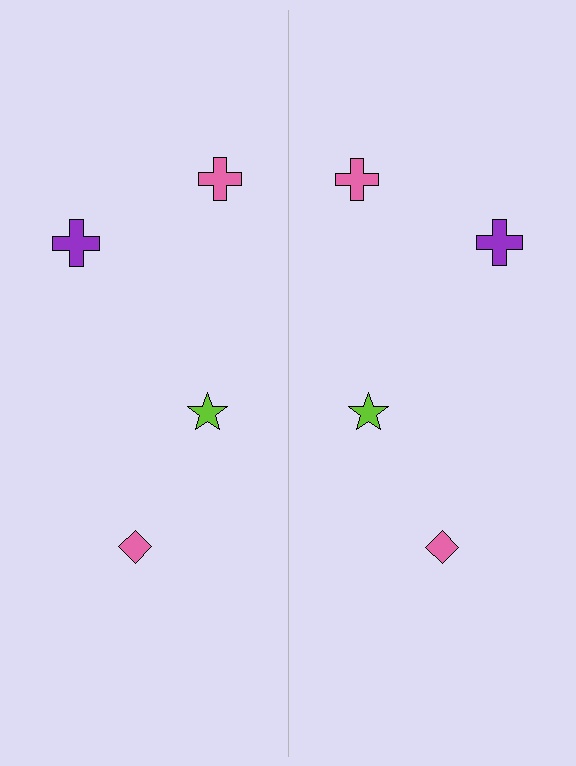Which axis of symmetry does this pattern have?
The pattern has a vertical axis of symmetry running through the center of the image.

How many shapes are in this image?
There are 8 shapes in this image.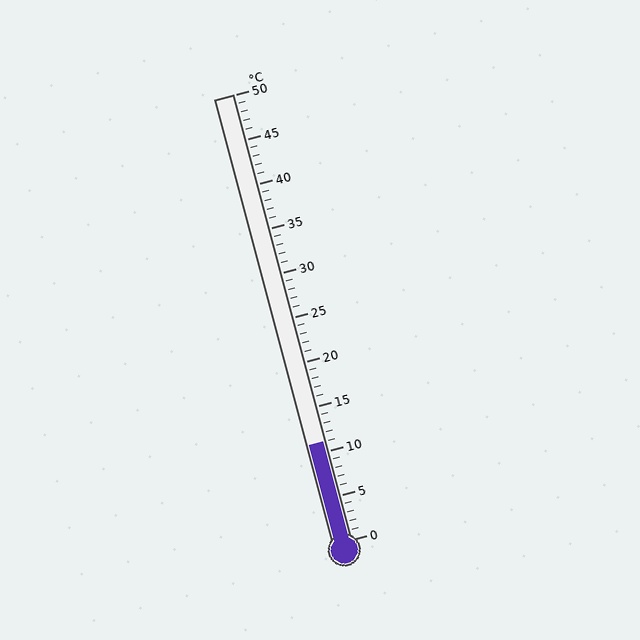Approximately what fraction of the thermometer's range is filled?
The thermometer is filled to approximately 20% of its range.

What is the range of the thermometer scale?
The thermometer scale ranges from 0°C to 50°C.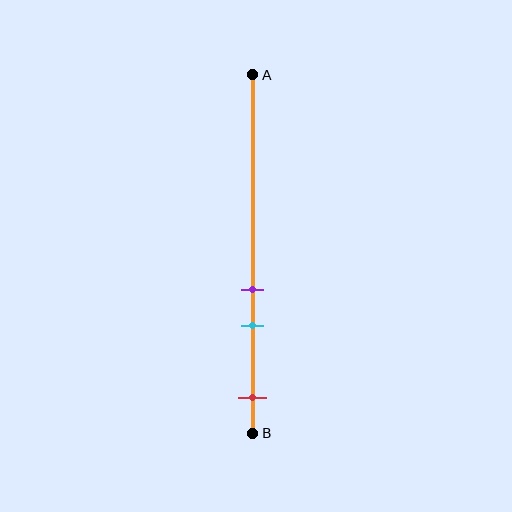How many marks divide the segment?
There are 3 marks dividing the segment.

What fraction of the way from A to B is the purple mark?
The purple mark is approximately 60% (0.6) of the way from A to B.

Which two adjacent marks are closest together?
The purple and cyan marks are the closest adjacent pair.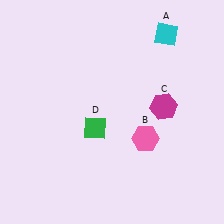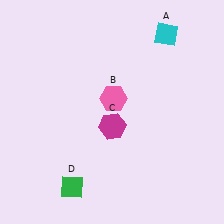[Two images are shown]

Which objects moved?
The objects that moved are: the pink hexagon (B), the magenta hexagon (C), the green diamond (D).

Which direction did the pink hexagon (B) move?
The pink hexagon (B) moved up.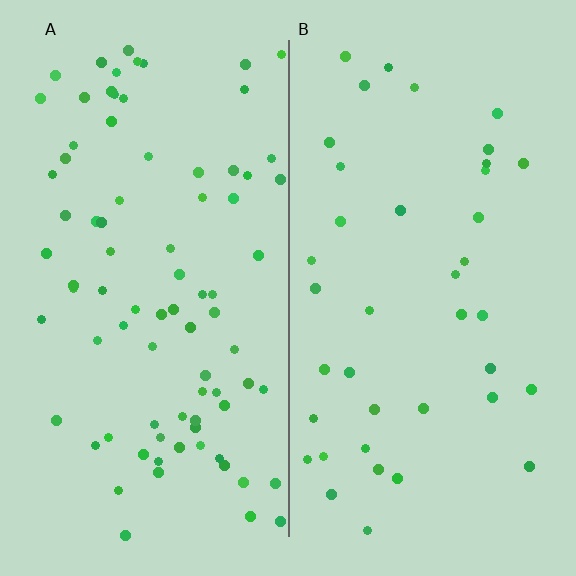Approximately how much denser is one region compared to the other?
Approximately 2.1× — region A over region B.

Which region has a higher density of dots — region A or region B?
A (the left).